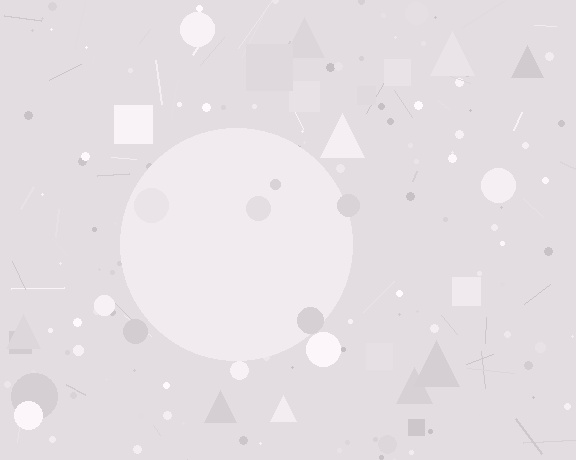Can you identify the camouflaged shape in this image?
The camouflaged shape is a circle.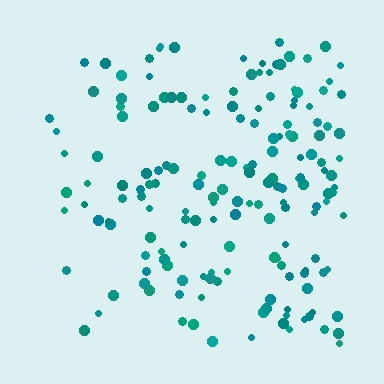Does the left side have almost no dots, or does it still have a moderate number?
Still a moderate number, just noticeably fewer than the right.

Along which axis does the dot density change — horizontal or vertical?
Horizontal.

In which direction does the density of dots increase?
From left to right, with the right side densest.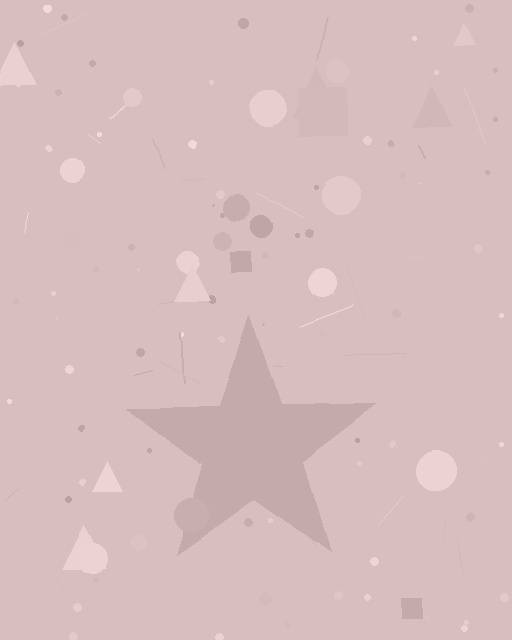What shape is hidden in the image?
A star is hidden in the image.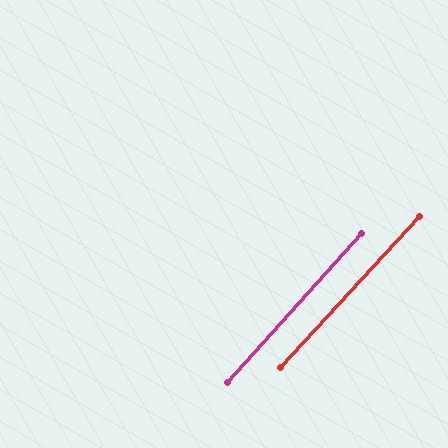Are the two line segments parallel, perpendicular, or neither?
Parallel — their directions differ by only 0.8°.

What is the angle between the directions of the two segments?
Approximately 1 degree.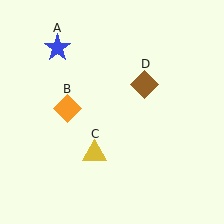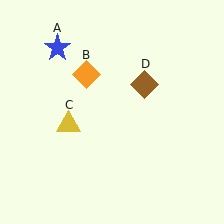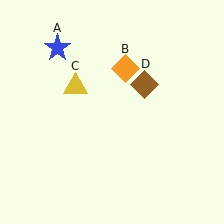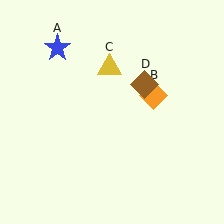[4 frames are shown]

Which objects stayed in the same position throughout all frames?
Blue star (object A) and brown diamond (object D) remained stationary.